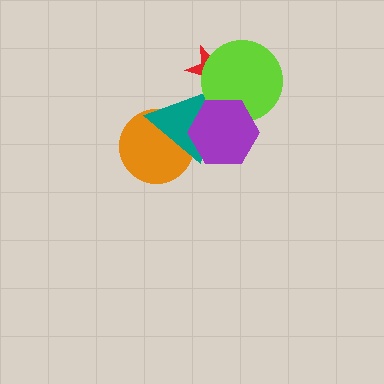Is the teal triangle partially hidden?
Yes, it is partially covered by another shape.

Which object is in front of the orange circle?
The teal triangle is in front of the orange circle.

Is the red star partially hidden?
Yes, it is partially covered by another shape.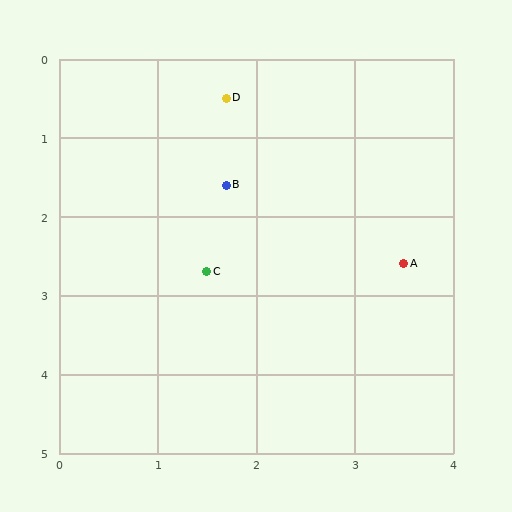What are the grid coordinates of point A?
Point A is at approximately (3.5, 2.6).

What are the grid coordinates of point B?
Point B is at approximately (1.7, 1.6).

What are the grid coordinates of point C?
Point C is at approximately (1.5, 2.7).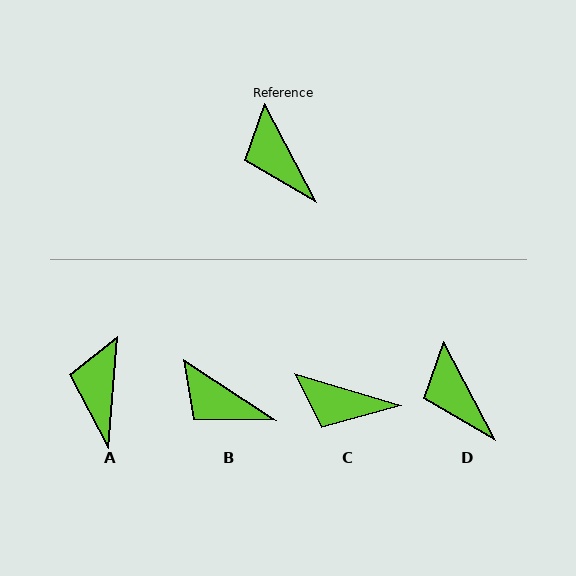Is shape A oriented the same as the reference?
No, it is off by about 32 degrees.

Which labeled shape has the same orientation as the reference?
D.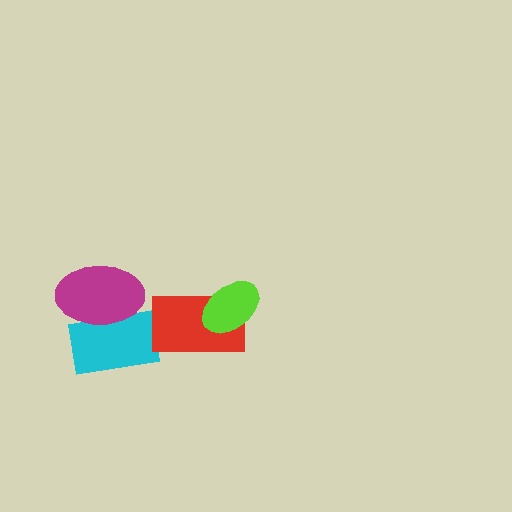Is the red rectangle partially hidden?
Yes, it is partially covered by another shape.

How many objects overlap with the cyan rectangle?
1 object overlaps with the cyan rectangle.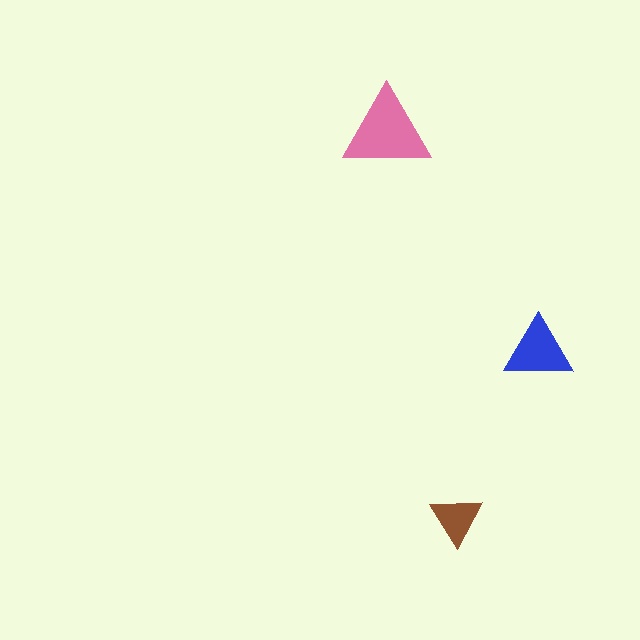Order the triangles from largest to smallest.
the pink one, the blue one, the brown one.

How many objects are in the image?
There are 3 objects in the image.